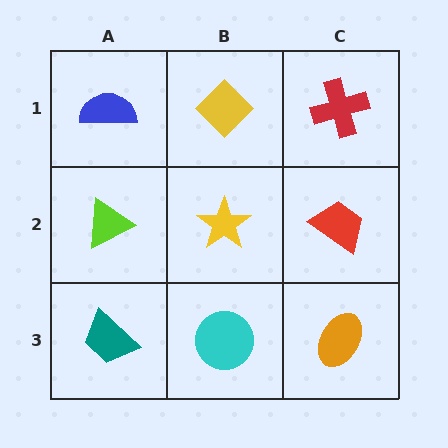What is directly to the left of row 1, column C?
A yellow diamond.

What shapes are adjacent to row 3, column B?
A yellow star (row 2, column B), a teal trapezoid (row 3, column A), an orange ellipse (row 3, column C).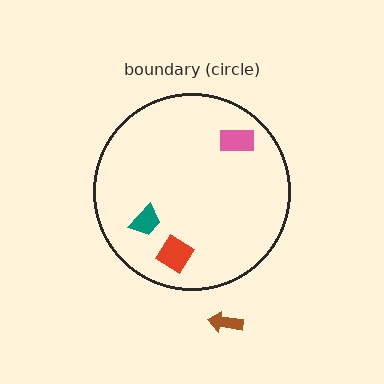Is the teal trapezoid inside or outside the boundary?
Inside.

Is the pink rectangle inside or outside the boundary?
Inside.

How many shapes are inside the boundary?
3 inside, 1 outside.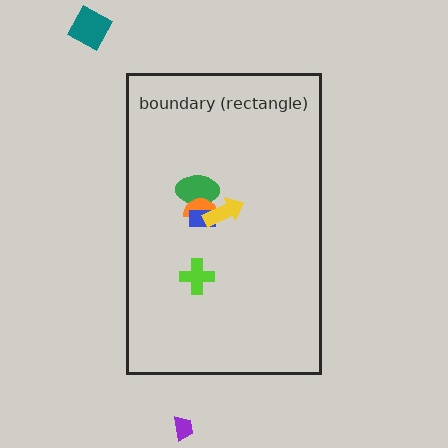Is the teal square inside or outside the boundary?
Outside.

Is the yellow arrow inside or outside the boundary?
Inside.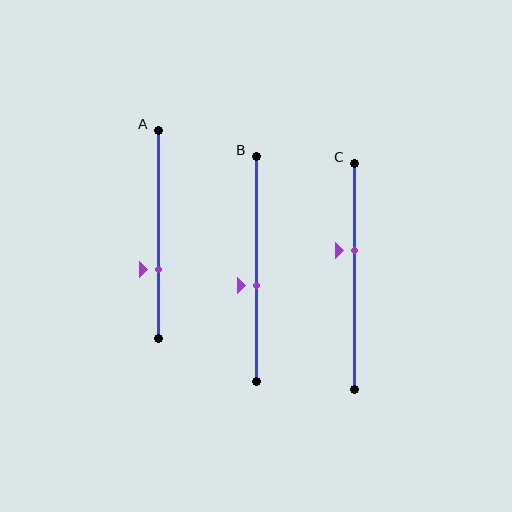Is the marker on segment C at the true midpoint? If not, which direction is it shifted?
No, the marker on segment C is shifted upward by about 12% of the segment length.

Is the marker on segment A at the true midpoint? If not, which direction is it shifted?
No, the marker on segment A is shifted downward by about 17% of the segment length.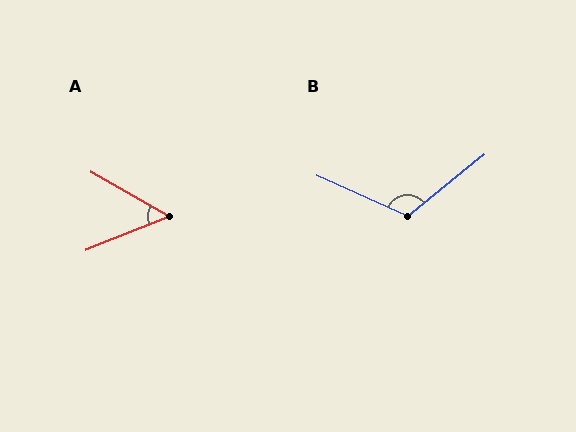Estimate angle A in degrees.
Approximately 52 degrees.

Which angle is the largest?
B, at approximately 117 degrees.